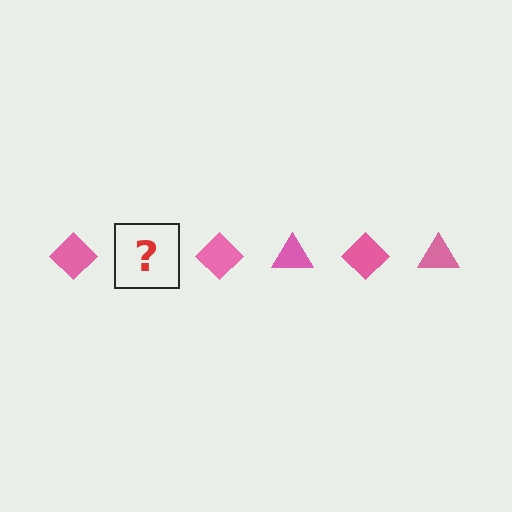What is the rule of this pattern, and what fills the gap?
The rule is that the pattern cycles through diamond, triangle shapes in pink. The gap should be filled with a pink triangle.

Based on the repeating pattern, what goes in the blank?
The blank should be a pink triangle.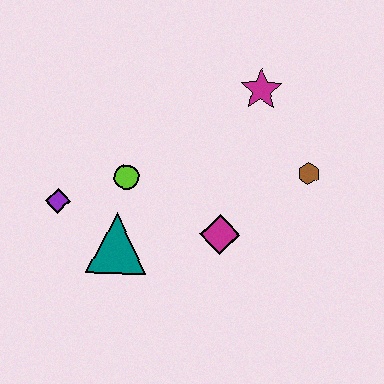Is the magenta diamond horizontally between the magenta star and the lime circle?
Yes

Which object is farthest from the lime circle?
The brown hexagon is farthest from the lime circle.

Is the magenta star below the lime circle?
No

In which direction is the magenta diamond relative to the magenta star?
The magenta diamond is below the magenta star.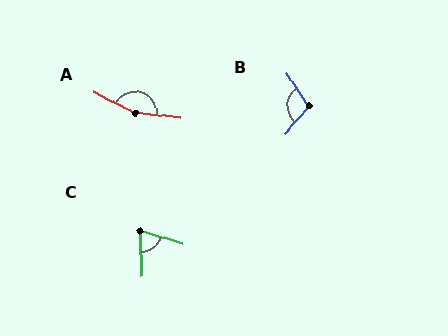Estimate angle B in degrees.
Approximately 107 degrees.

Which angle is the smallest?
C, at approximately 70 degrees.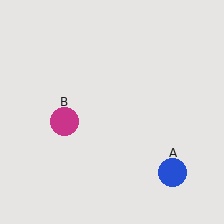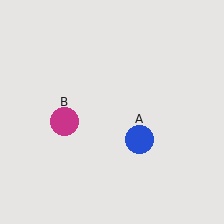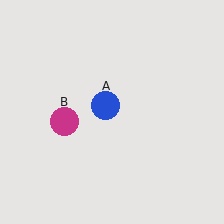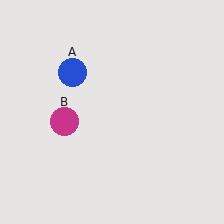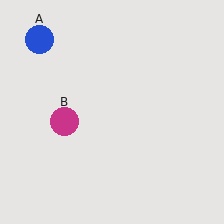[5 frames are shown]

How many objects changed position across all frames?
1 object changed position: blue circle (object A).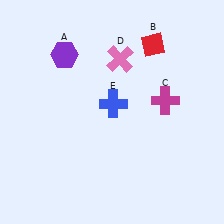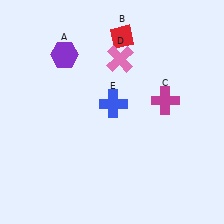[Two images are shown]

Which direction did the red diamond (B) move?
The red diamond (B) moved left.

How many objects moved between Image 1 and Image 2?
1 object moved between the two images.